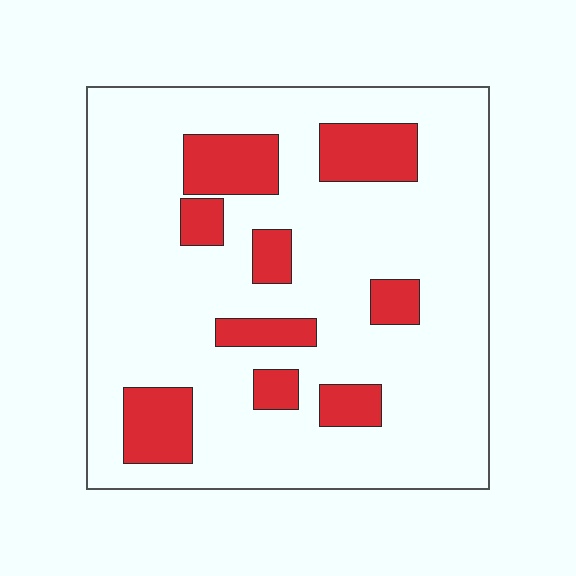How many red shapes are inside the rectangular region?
9.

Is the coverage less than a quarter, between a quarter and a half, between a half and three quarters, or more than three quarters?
Less than a quarter.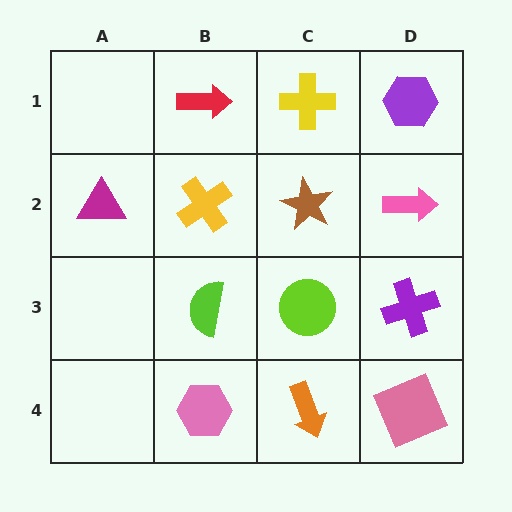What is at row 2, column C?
A brown star.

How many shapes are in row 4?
3 shapes.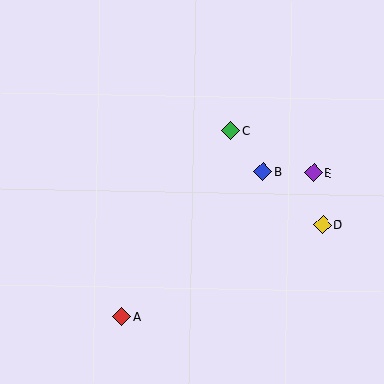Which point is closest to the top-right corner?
Point E is closest to the top-right corner.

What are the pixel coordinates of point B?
Point B is at (263, 172).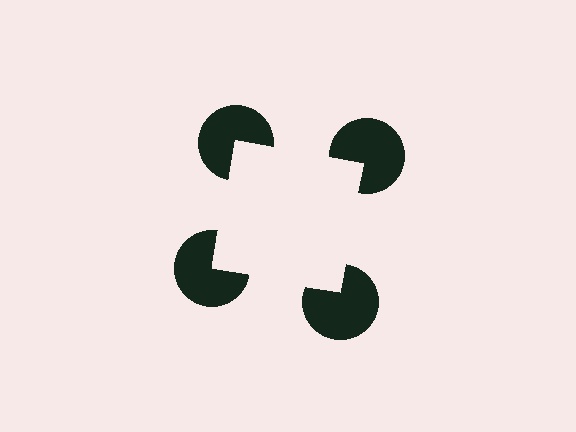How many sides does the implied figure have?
4 sides.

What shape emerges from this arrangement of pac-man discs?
An illusory square — its edges are inferred from the aligned wedge cuts in the pac-man discs, not physically drawn.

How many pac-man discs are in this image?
There are 4 — one at each vertex of the illusory square.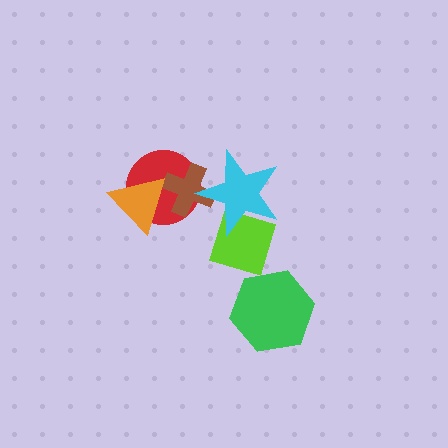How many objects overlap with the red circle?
2 objects overlap with the red circle.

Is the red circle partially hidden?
Yes, it is partially covered by another shape.